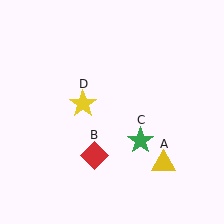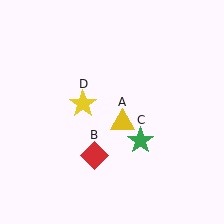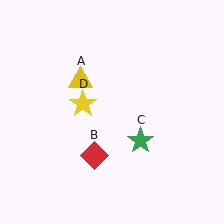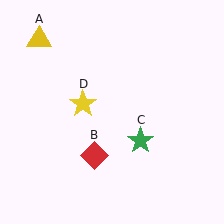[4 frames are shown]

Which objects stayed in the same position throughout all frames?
Red diamond (object B) and green star (object C) and yellow star (object D) remained stationary.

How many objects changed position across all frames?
1 object changed position: yellow triangle (object A).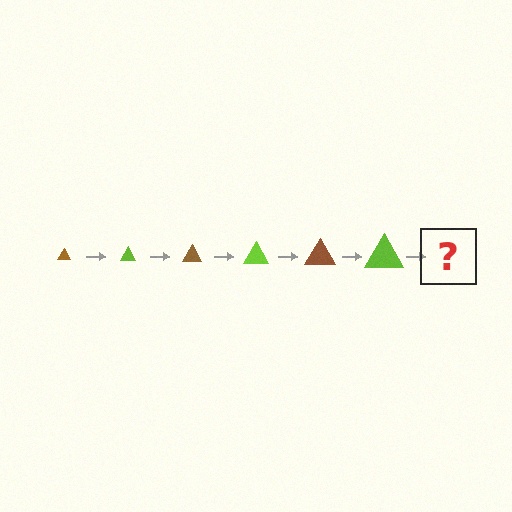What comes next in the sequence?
The next element should be a brown triangle, larger than the previous one.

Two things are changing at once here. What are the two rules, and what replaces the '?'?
The two rules are that the triangle grows larger each step and the color cycles through brown and lime. The '?' should be a brown triangle, larger than the previous one.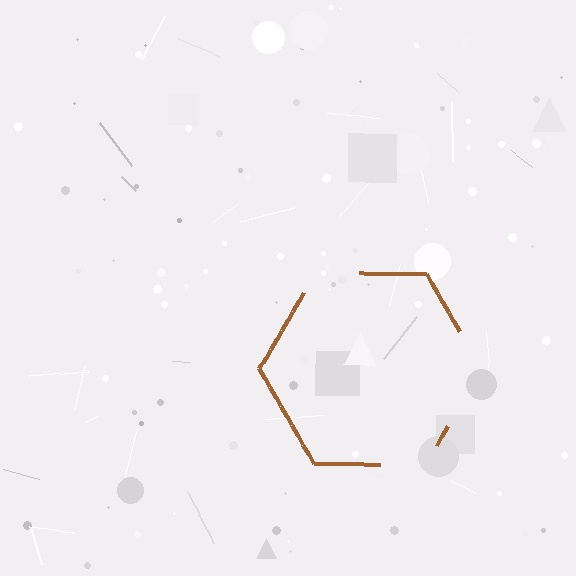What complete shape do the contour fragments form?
The contour fragments form a hexagon.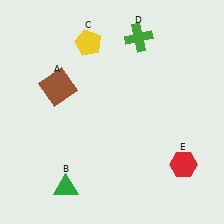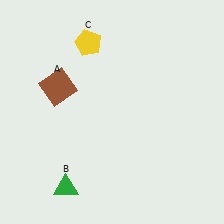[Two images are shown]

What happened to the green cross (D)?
The green cross (D) was removed in Image 2. It was in the top-right area of Image 1.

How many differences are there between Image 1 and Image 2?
There are 2 differences between the two images.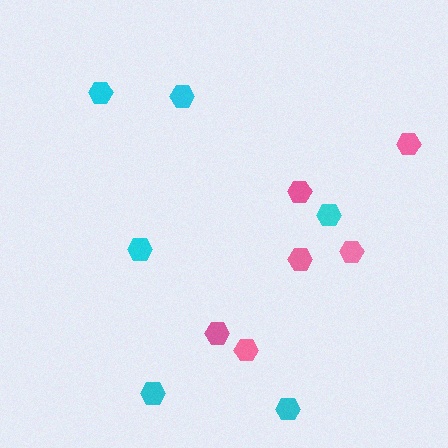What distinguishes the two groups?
There are 2 groups: one group of pink hexagons (6) and one group of cyan hexagons (6).